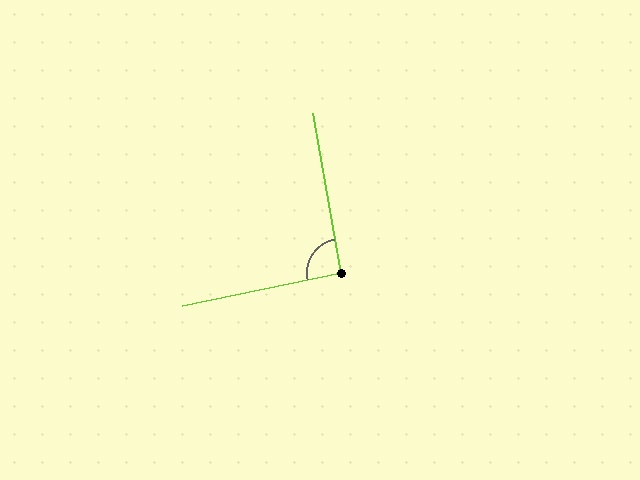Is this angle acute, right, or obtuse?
It is approximately a right angle.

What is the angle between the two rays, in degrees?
Approximately 92 degrees.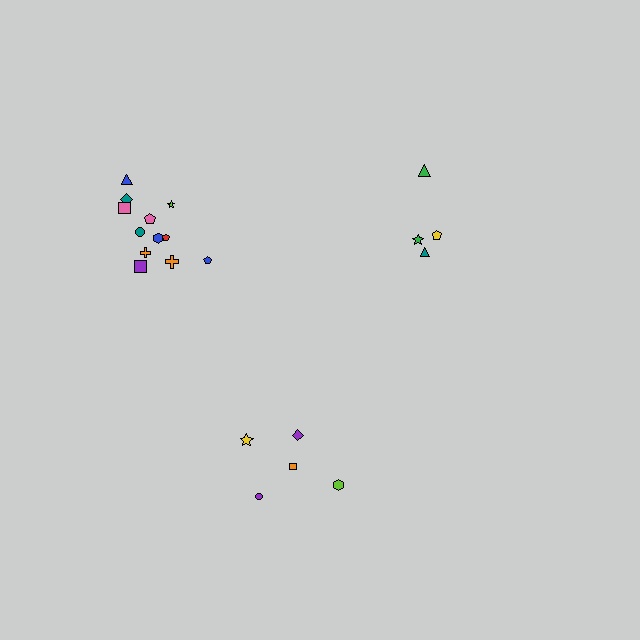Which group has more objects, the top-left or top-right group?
The top-left group.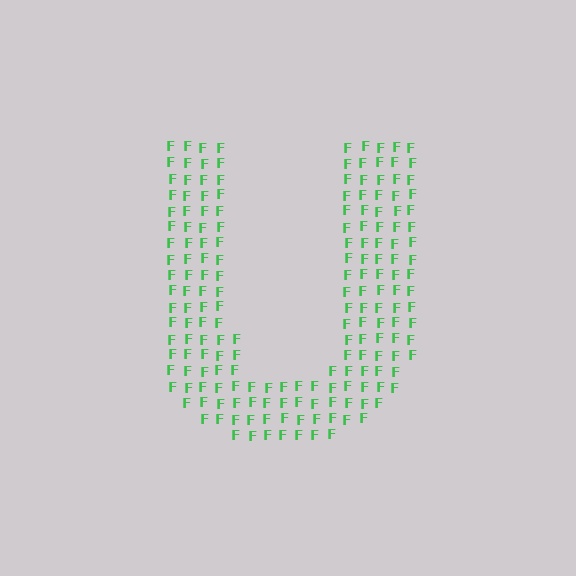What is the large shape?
The large shape is the letter U.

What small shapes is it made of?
It is made of small letter F's.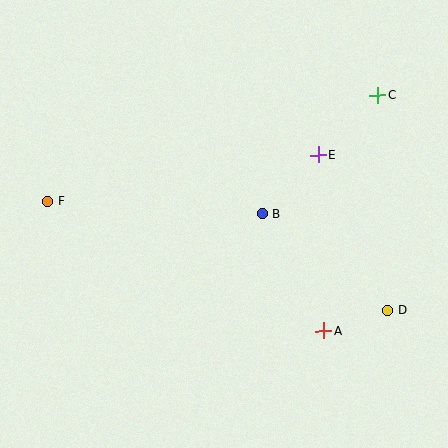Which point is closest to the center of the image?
Point B at (262, 214) is closest to the center.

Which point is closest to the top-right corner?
Point C is closest to the top-right corner.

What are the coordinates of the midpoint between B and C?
The midpoint between B and C is at (320, 155).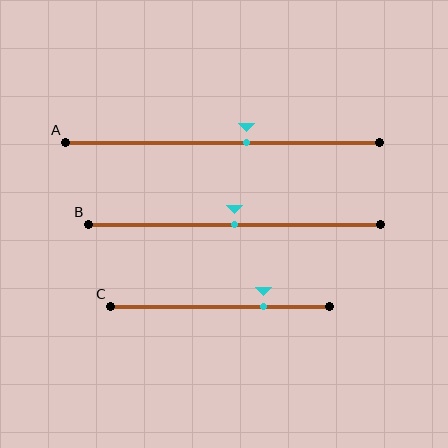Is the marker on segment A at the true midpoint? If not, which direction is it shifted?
No, the marker on segment A is shifted to the right by about 8% of the segment length.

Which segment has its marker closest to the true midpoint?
Segment B has its marker closest to the true midpoint.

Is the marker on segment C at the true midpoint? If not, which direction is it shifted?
No, the marker on segment C is shifted to the right by about 20% of the segment length.